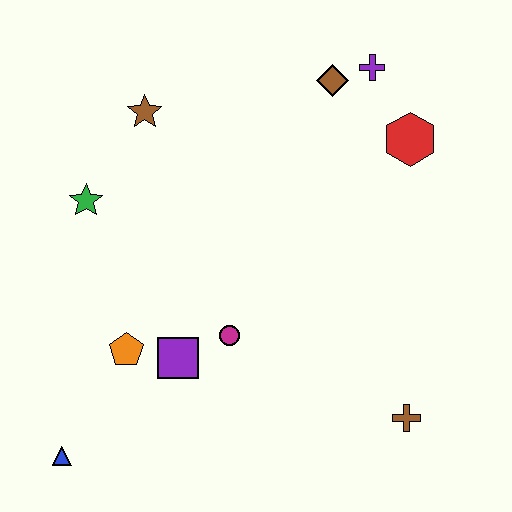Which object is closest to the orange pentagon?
The purple square is closest to the orange pentagon.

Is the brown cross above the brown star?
No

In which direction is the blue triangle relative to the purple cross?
The blue triangle is below the purple cross.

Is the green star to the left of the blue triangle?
No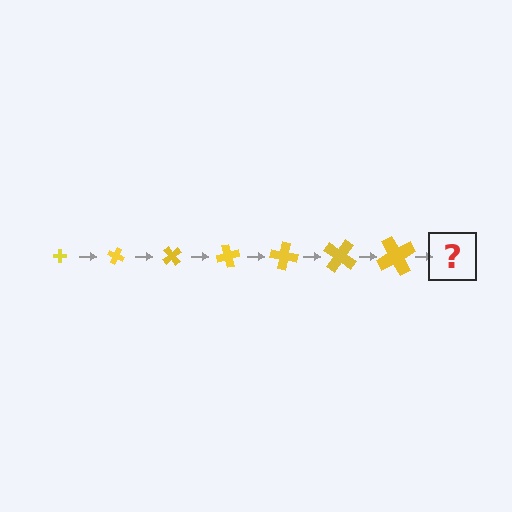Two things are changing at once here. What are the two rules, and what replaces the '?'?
The two rules are that the cross grows larger each step and it rotates 25 degrees each step. The '?' should be a cross, larger than the previous one and rotated 175 degrees from the start.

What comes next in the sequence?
The next element should be a cross, larger than the previous one and rotated 175 degrees from the start.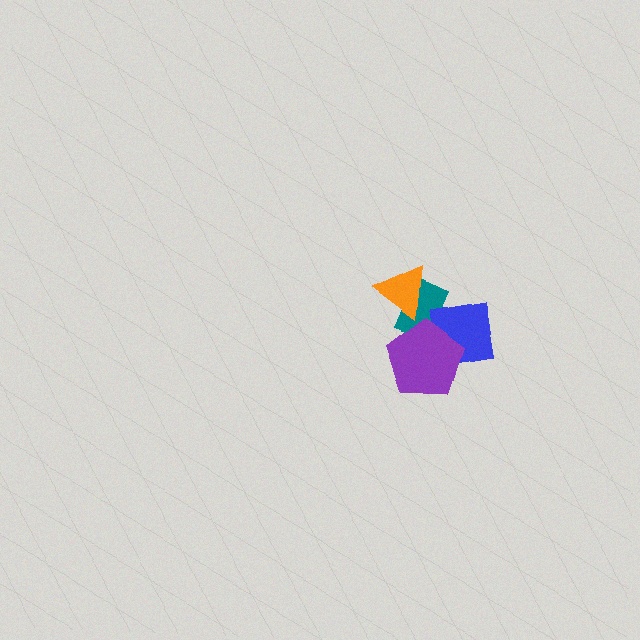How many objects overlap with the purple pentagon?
2 objects overlap with the purple pentagon.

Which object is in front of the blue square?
The purple pentagon is in front of the blue square.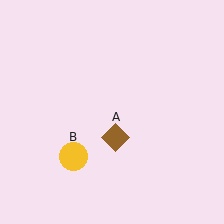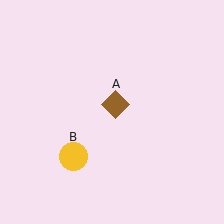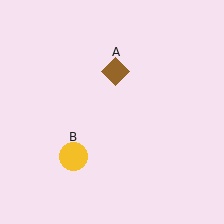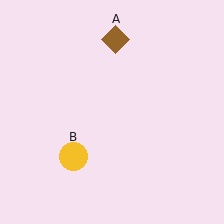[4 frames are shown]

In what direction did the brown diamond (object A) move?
The brown diamond (object A) moved up.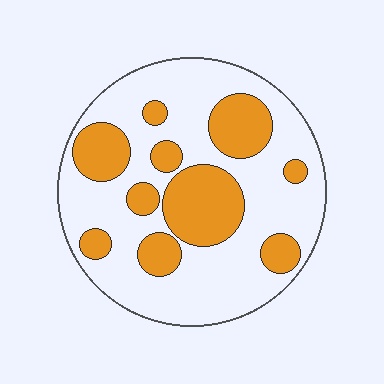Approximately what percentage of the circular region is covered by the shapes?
Approximately 30%.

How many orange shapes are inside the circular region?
10.